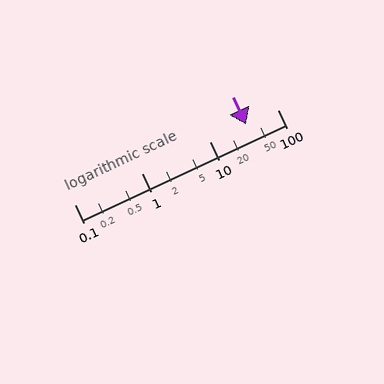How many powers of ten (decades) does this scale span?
The scale spans 3 decades, from 0.1 to 100.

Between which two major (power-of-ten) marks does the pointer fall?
The pointer is between 10 and 100.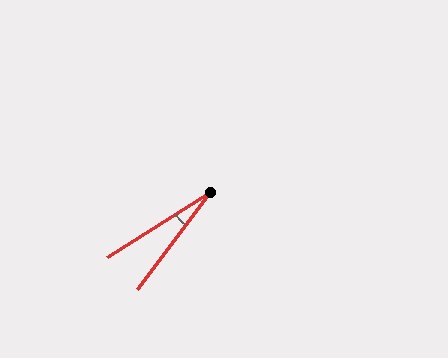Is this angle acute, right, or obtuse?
It is acute.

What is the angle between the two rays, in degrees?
Approximately 21 degrees.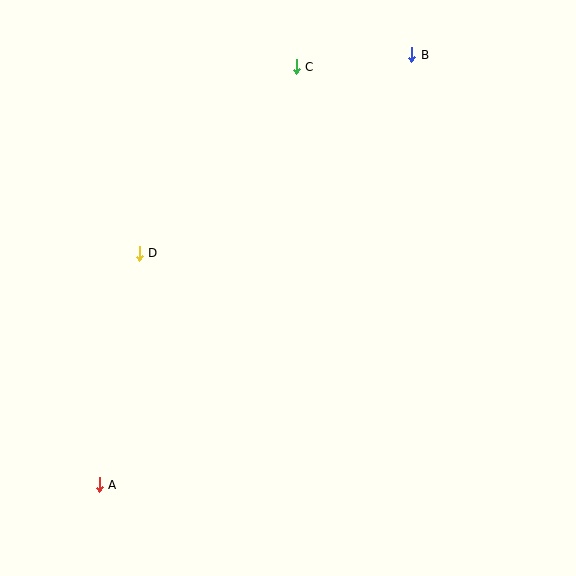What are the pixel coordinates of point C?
Point C is at (296, 67).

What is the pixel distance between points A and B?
The distance between A and B is 532 pixels.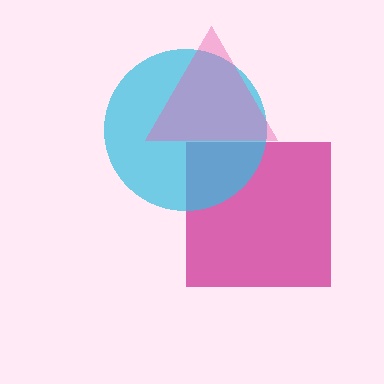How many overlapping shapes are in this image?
There are 3 overlapping shapes in the image.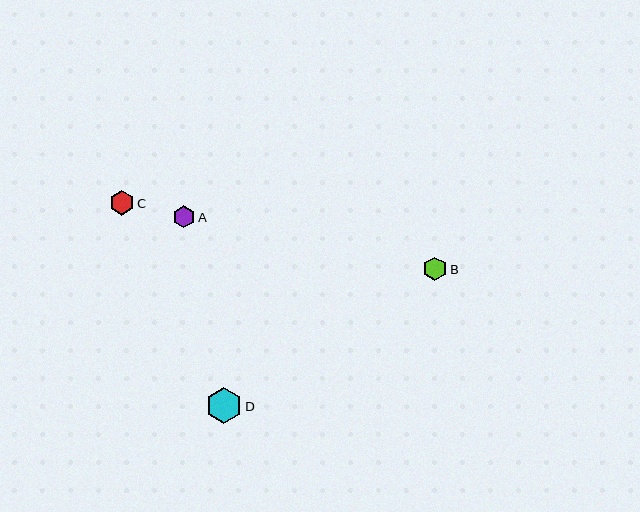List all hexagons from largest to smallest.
From largest to smallest: D, C, B, A.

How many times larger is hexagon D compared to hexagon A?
Hexagon D is approximately 1.7 times the size of hexagon A.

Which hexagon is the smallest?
Hexagon A is the smallest with a size of approximately 22 pixels.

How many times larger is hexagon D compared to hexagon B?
Hexagon D is approximately 1.5 times the size of hexagon B.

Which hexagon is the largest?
Hexagon D is the largest with a size of approximately 36 pixels.